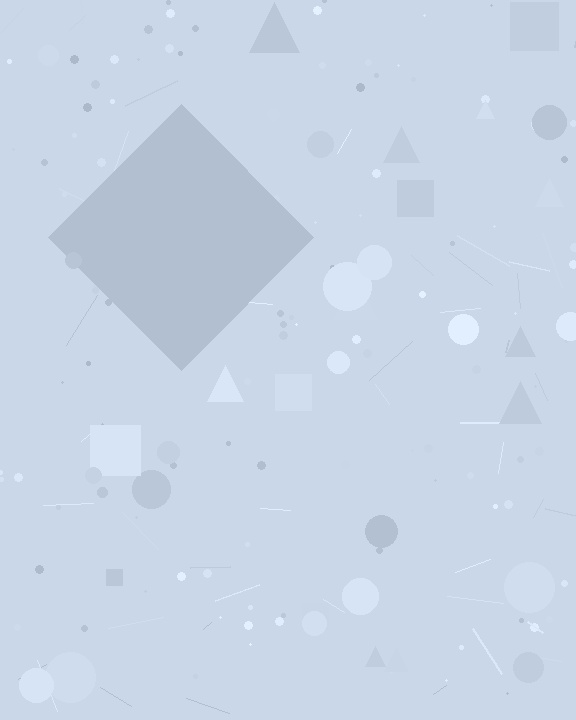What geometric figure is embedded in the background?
A diamond is embedded in the background.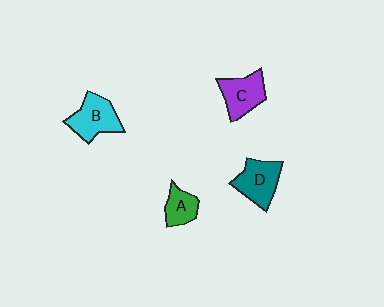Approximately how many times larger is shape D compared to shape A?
Approximately 1.5 times.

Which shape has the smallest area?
Shape A (green).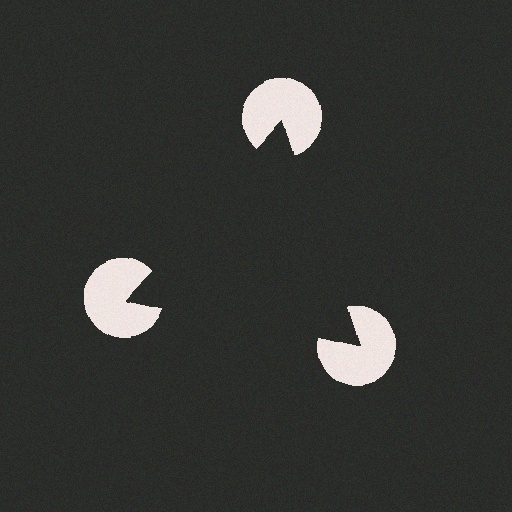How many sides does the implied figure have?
3 sides.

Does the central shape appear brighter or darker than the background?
It typically appears slightly darker than the background, even though no actual brightness change is drawn.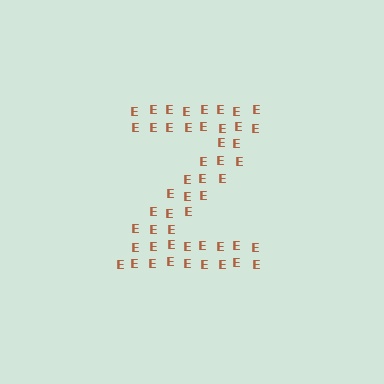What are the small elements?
The small elements are letter E's.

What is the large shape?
The large shape is the letter Z.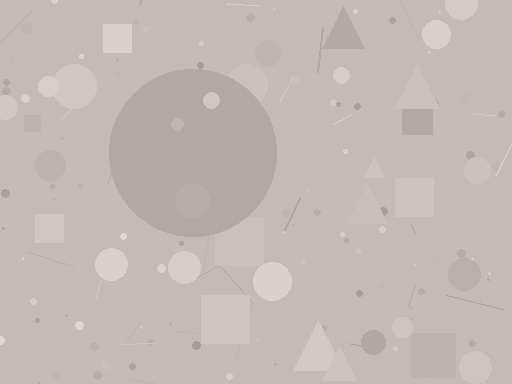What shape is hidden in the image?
A circle is hidden in the image.